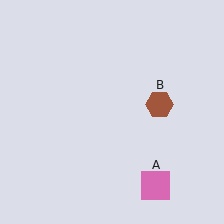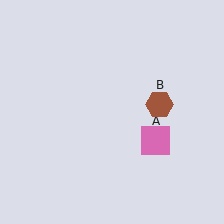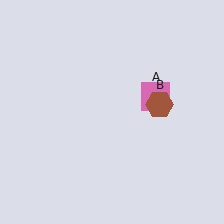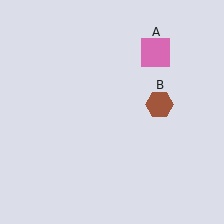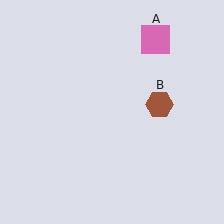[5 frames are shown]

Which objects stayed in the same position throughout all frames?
Brown hexagon (object B) remained stationary.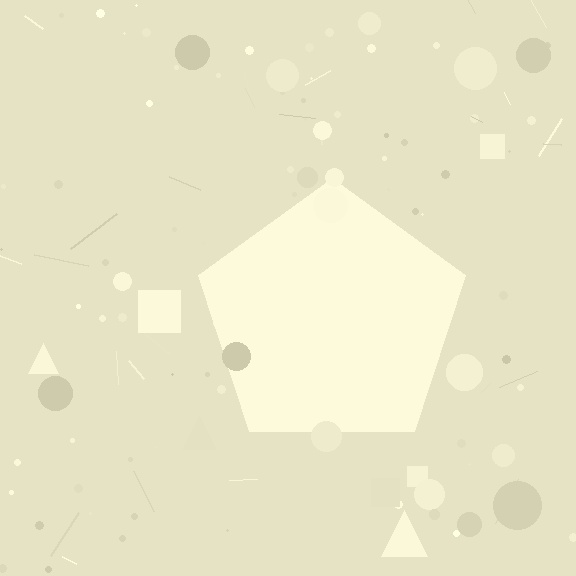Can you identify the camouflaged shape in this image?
The camouflaged shape is a pentagon.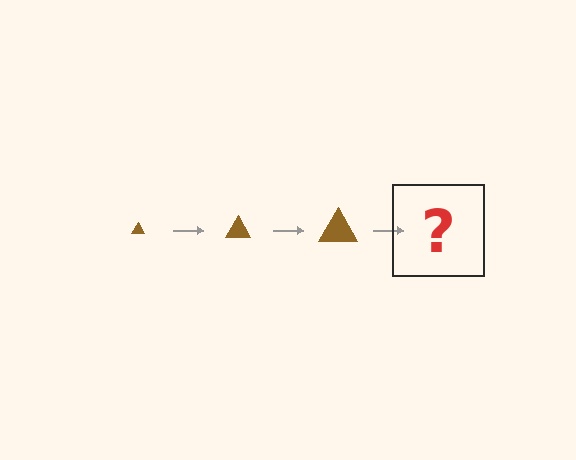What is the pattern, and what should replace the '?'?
The pattern is that the triangle gets progressively larger each step. The '?' should be a brown triangle, larger than the previous one.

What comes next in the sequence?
The next element should be a brown triangle, larger than the previous one.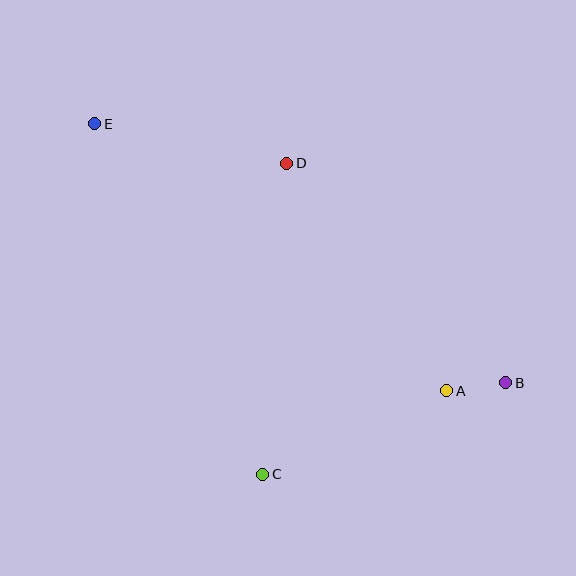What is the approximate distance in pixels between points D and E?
The distance between D and E is approximately 196 pixels.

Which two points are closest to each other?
Points A and B are closest to each other.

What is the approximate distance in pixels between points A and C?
The distance between A and C is approximately 202 pixels.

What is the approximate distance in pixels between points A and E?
The distance between A and E is approximately 442 pixels.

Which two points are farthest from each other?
Points B and E are farthest from each other.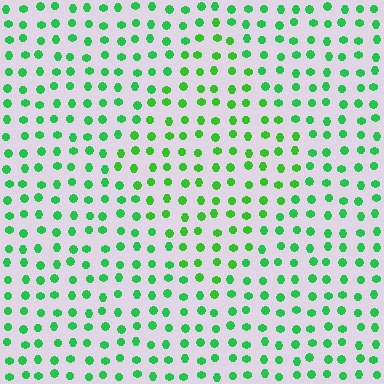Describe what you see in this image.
The image is filled with small green elements in a uniform arrangement. A diamond-shaped region is visible where the elements are tinted to a slightly different hue, forming a subtle color boundary.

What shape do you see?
I see a diamond.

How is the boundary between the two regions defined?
The boundary is defined purely by a slight shift in hue (about 20 degrees). Spacing, size, and orientation are identical on both sides.